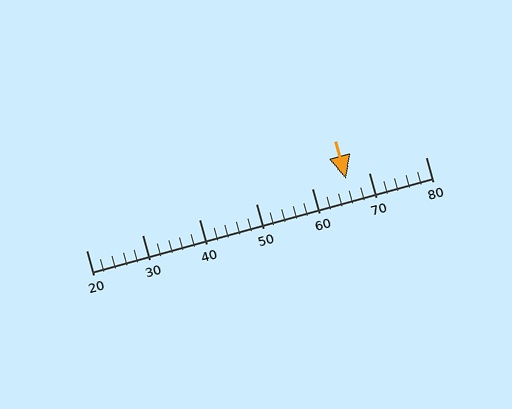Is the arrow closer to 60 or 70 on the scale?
The arrow is closer to 70.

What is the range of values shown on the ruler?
The ruler shows values from 20 to 80.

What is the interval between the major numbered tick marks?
The major tick marks are spaced 10 units apart.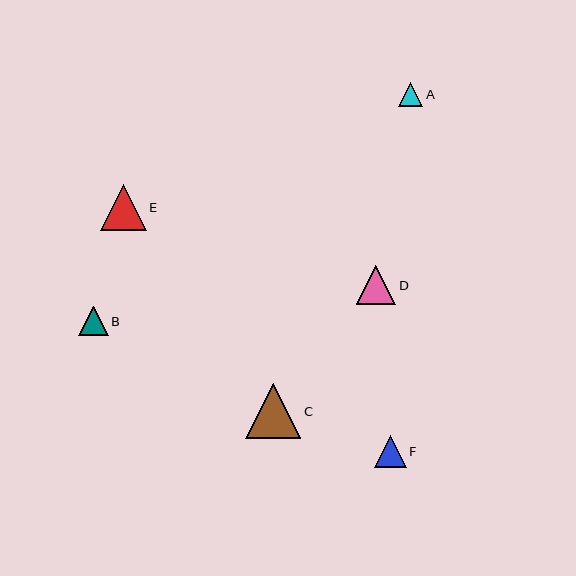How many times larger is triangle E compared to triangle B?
Triangle E is approximately 1.6 times the size of triangle B.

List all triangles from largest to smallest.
From largest to smallest: C, E, D, F, B, A.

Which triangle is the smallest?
Triangle A is the smallest with a size of approximately 24 pixels.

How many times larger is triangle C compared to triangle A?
Triangle C is approximately 2.3 times the size of triangle A.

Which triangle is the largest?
Triangle C is the largest with a size of approximately 55 pixels.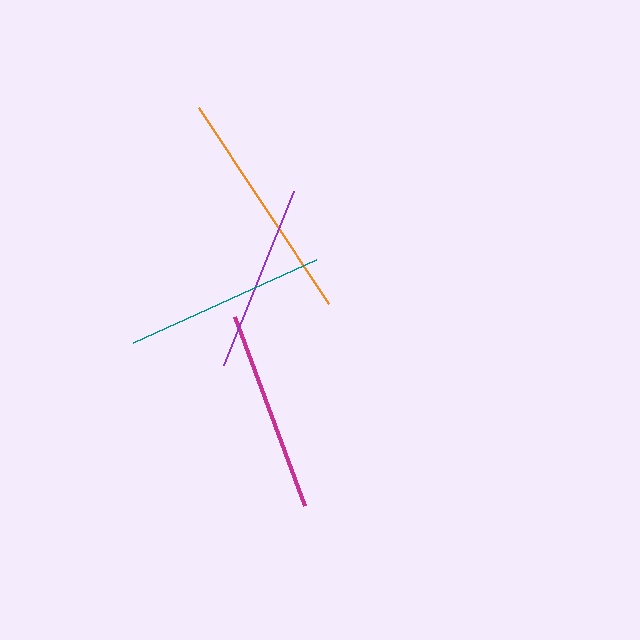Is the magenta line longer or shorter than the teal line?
The magenta line is longer than the teal line.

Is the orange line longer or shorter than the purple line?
The orange line is longer than the purple line.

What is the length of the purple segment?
The purple segment is approximately 188 pixels long.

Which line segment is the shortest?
The purple line is the shortest at approximately 188 pixels.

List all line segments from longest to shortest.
From longest to shortest: orange, magenta, teal, purple.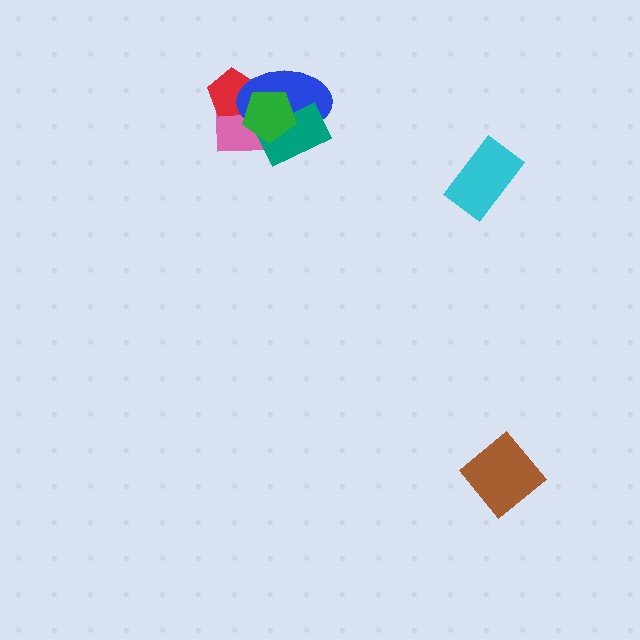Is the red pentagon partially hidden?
Yes, it is partially covered by another shape.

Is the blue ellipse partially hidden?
Yes, it is partially covered by another shape.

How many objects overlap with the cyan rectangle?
0 objects overlap with the cyan rectangle.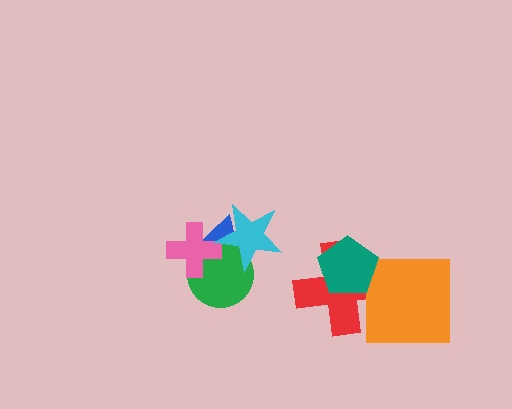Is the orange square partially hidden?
No, no other shape covers it.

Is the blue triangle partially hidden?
Yes, it is partially covered by another shape.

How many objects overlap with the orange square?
1 object overlaps with the orange square.